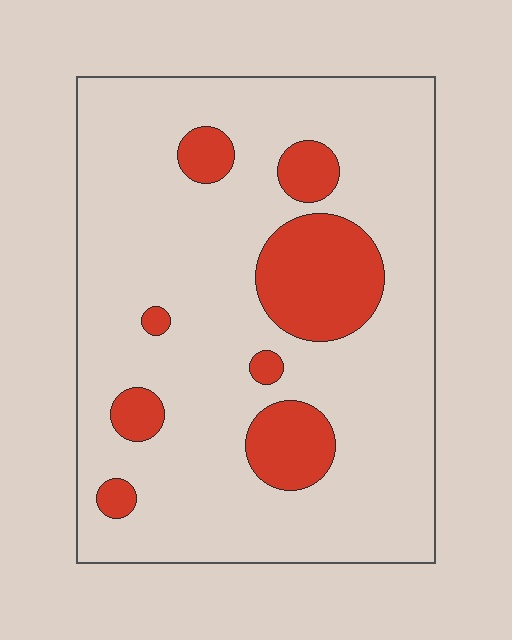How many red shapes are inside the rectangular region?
8.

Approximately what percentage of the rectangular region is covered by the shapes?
Approximately 15%.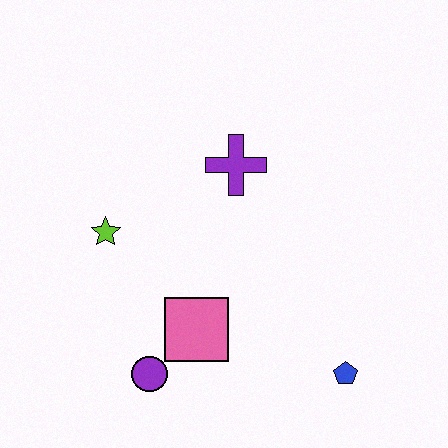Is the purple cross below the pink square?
No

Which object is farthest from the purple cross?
The blue pentagon is farthest from the purple cross.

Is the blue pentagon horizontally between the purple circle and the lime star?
No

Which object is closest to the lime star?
The pink square is closest to the lime star.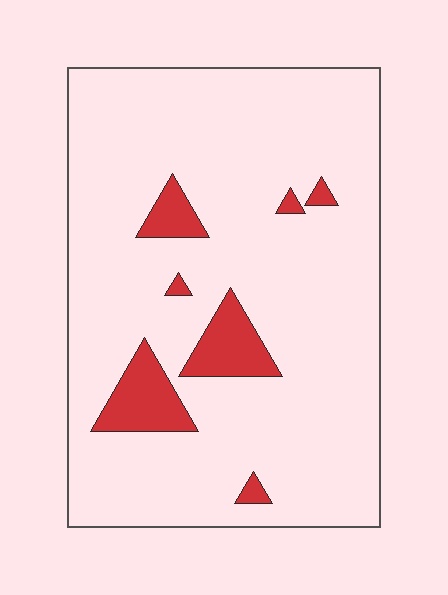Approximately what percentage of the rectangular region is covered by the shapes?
Approximately 10%.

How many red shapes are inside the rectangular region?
7.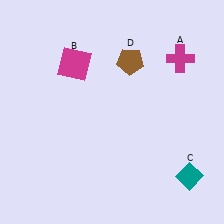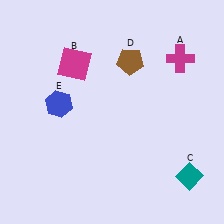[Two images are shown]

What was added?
A blue hexagon (E) was added in Image 2.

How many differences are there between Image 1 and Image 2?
There is 1 difference between the two images.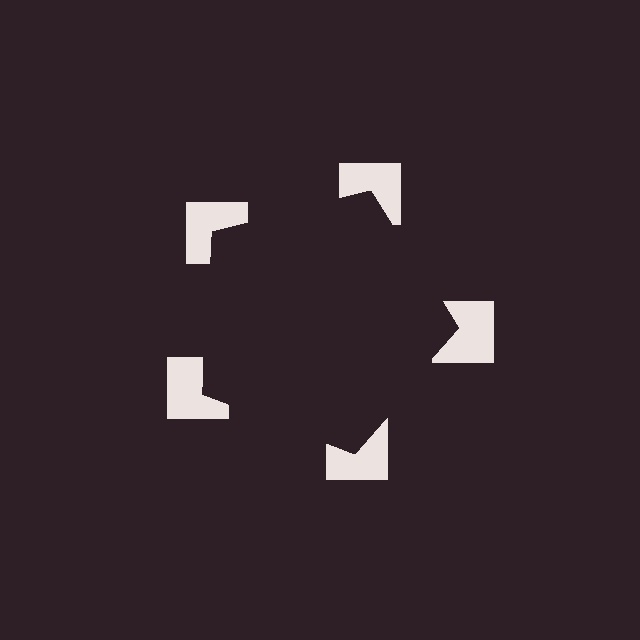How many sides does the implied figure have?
5 sides.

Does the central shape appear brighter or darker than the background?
It typically appears slightly darker than the background, even though no actual brightness change is drawn.